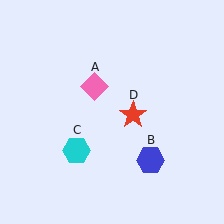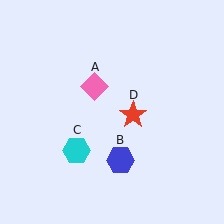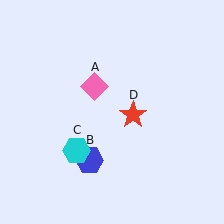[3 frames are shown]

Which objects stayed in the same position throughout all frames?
Pink diamond (object A) and cyan hexagon (object C) and red star (object D) remained stationary.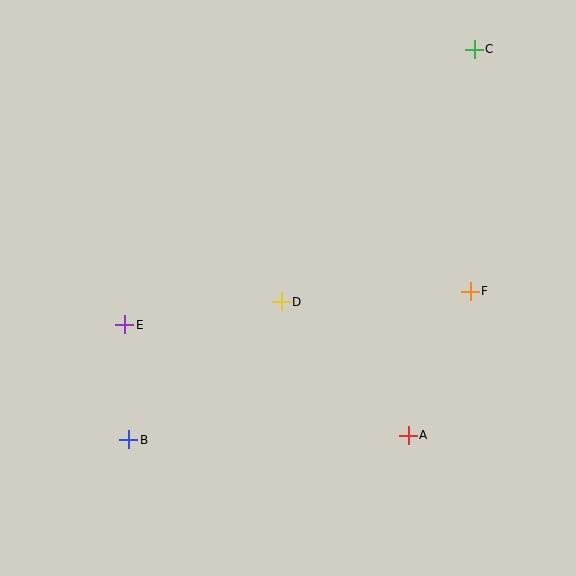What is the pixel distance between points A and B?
The distance between A and B is 280 pixels.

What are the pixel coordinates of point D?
Point D is at (281, 302).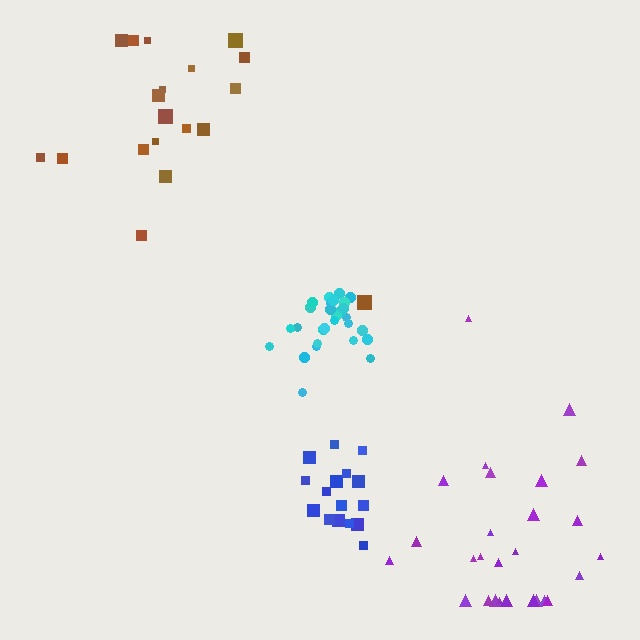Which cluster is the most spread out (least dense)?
Brown.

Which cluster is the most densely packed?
Cyan.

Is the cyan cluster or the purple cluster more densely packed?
Cyan.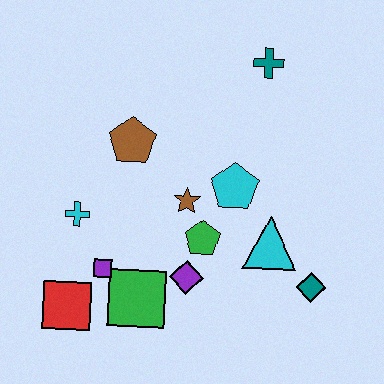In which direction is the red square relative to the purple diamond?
The red square is to the left of the purple diamond.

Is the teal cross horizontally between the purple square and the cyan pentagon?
No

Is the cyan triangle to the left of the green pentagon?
No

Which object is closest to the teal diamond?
The cyan triangle is closest to the teal diamond.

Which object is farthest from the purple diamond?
The teal cross is farthest from the purple diamond.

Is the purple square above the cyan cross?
No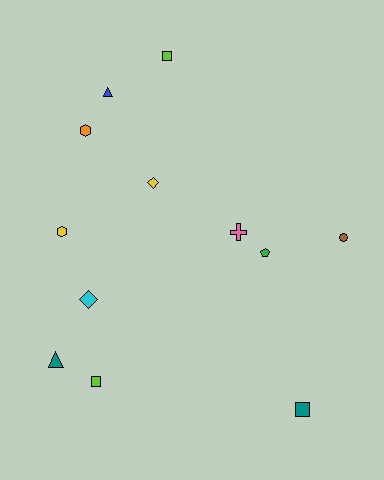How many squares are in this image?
There are 3 squares.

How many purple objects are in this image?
There are no purple objects.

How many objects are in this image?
There are 12 objects.